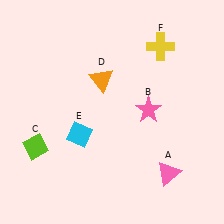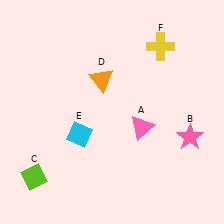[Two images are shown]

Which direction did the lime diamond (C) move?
The lime diamond (C) moved down.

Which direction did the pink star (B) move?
The pink star (B) moved right.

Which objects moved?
The objects that moved are: the pink triangle (A), the pink star (B), the lime diamond (C).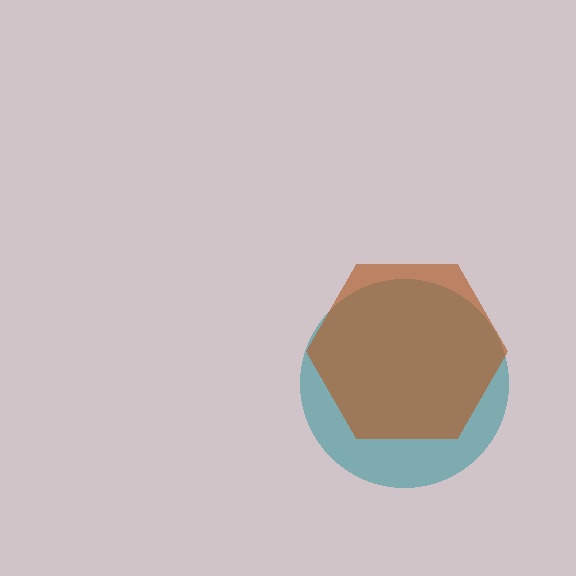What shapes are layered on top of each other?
The layered shapes are: a teal circle, a brown hexagon.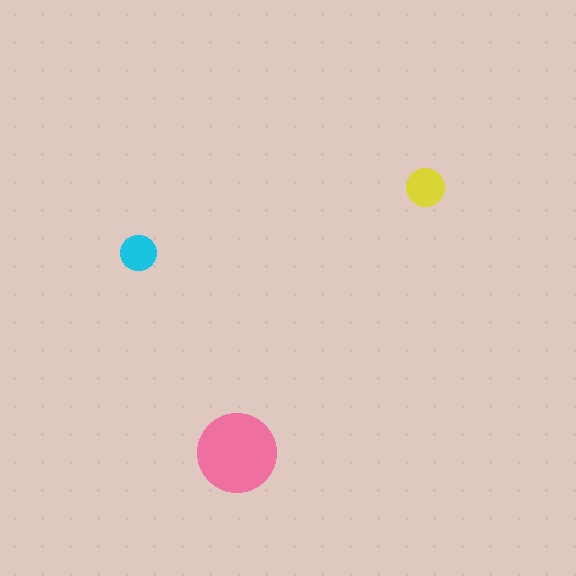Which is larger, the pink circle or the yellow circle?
The pink one.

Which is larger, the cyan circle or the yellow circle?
The yellow one.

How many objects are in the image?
There are 3 objects in the image.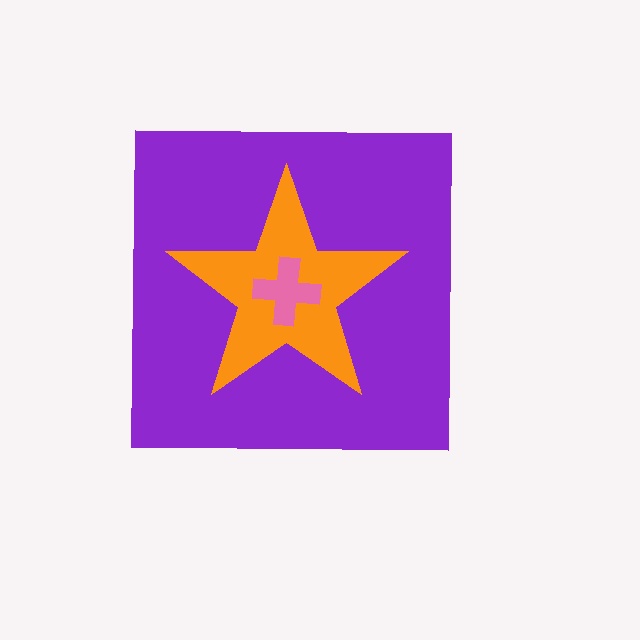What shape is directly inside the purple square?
The orange star.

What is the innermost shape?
The pink cross.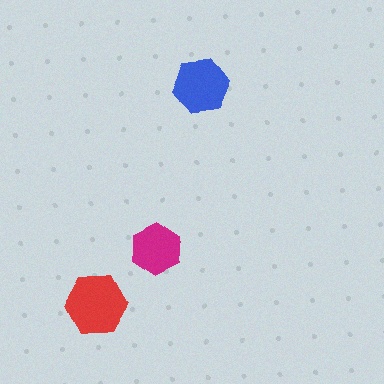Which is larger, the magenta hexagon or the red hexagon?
The red one.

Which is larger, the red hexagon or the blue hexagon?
The red one.